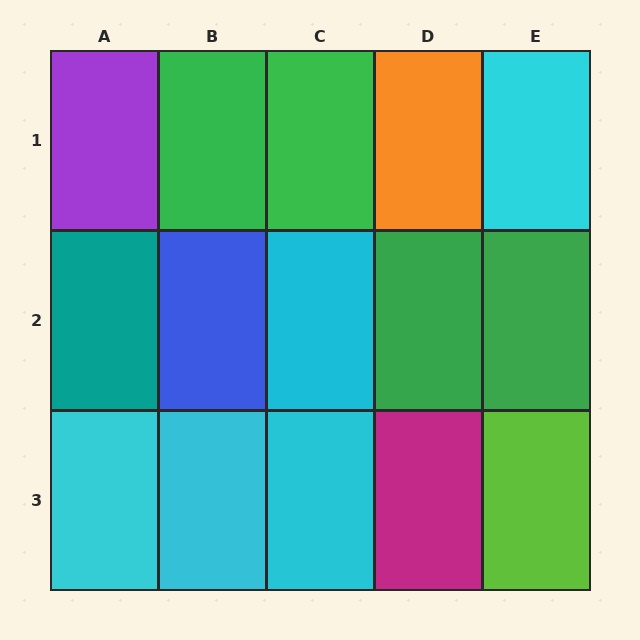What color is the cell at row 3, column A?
Cyan.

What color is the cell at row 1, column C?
Green.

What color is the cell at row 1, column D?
Orange.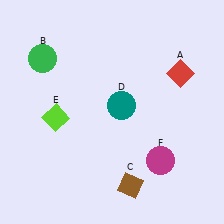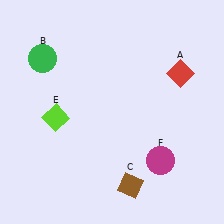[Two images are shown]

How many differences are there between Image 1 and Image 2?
There is 1 difference between the two images.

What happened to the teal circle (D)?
The teal circle (D) was removed in Image 2. It was in the top-right area of Image 1.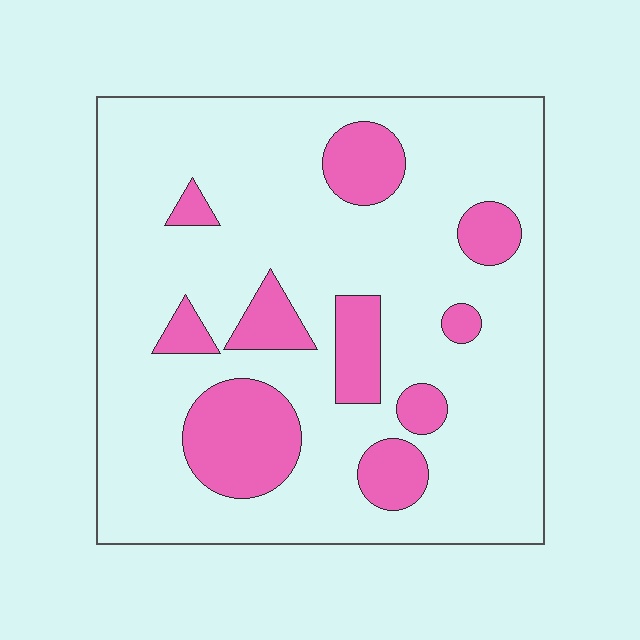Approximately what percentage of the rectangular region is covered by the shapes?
Approximately 20%.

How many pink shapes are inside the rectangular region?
10.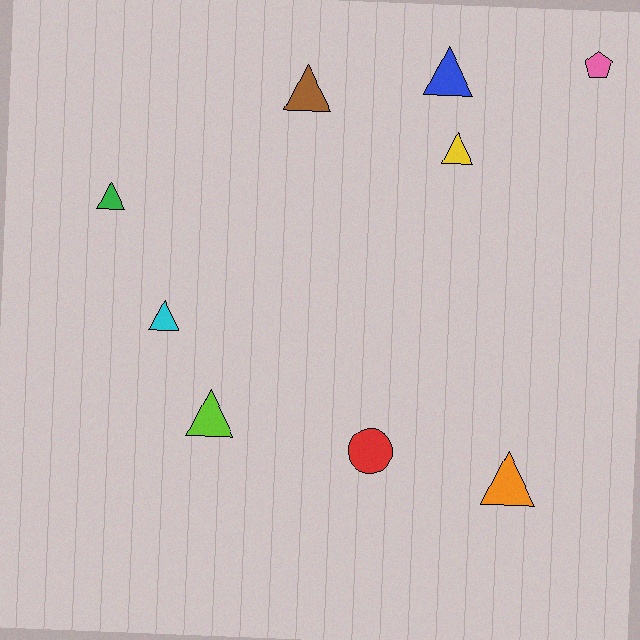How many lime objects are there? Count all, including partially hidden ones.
There is 1 lime object.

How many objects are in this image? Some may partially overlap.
There are 9 objects.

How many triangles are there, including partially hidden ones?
There are 7 triangles.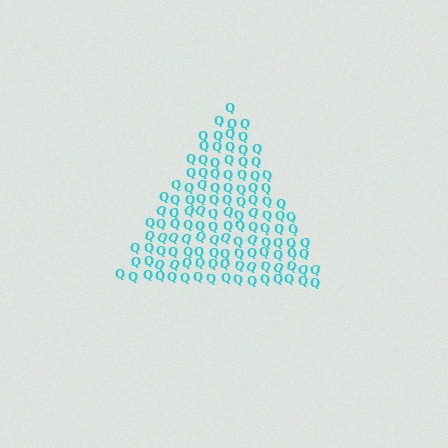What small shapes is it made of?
It is made of small letter Q's.